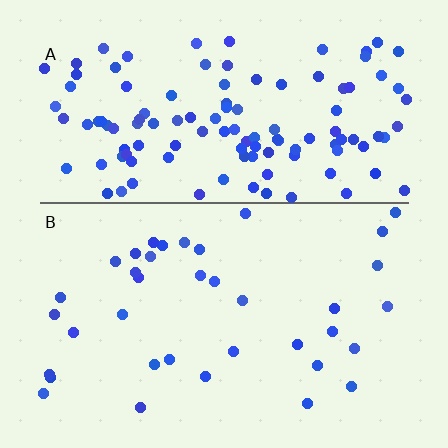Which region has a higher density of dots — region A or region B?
A (the top).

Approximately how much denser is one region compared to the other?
Approximately 3.2× — region A over region B.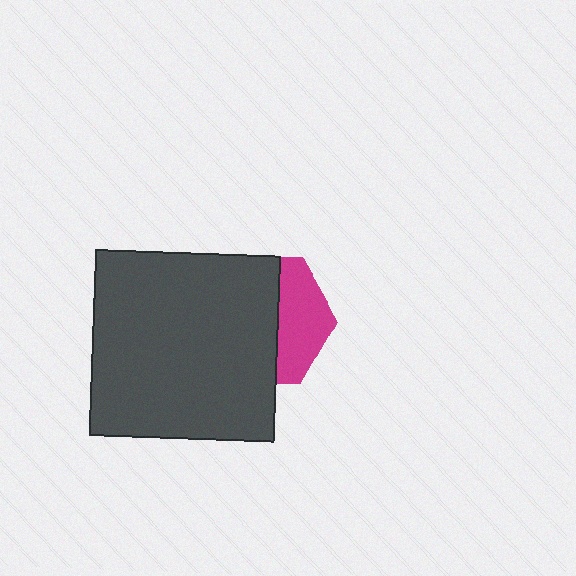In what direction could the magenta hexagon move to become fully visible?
The magenta hexagon could move right. That would shift it out from behind the dark gray square entirely.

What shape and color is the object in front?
The object in front is a dark gray square.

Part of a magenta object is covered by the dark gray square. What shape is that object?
It is a hexagon.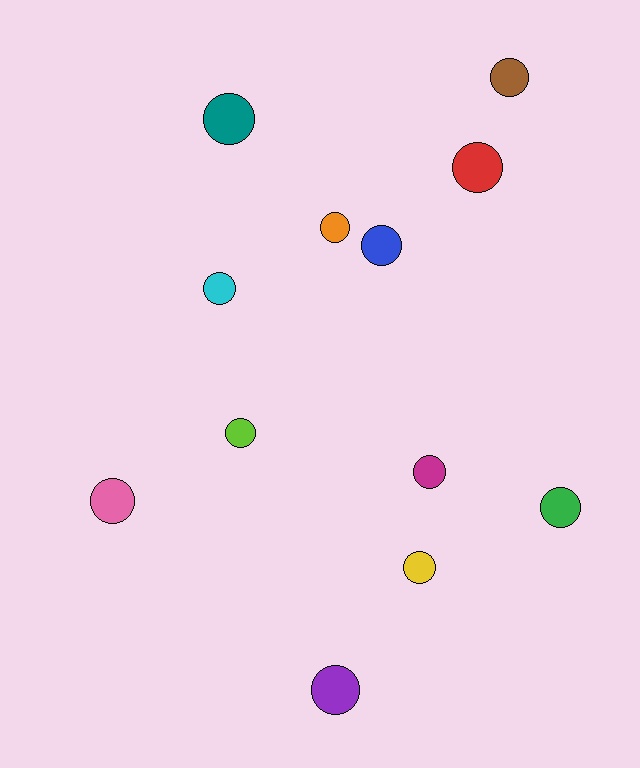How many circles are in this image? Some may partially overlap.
There are 12 circles.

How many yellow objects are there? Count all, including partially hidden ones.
There is 1 yellow object.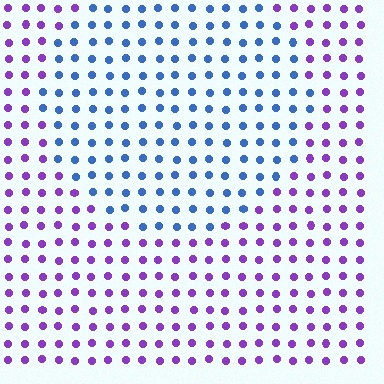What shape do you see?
I see a circle.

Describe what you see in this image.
The image is filled with small purple elements in a uniform arrangement. A circle-shaped region is visible where the elements are tinted to a slightly different hue, forming a subtle color boundary.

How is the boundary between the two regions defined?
The boundary is defined purely by a slight shift in hue (about 59 degrees). Spacing, size, and orientation are identical on both sides.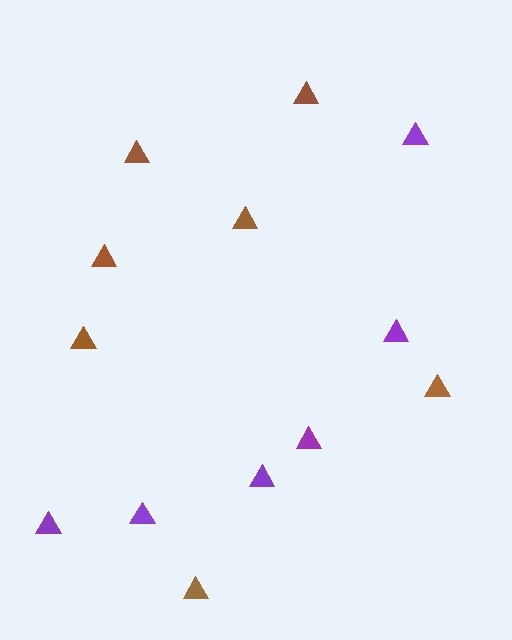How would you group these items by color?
There are 2 groups: one group of purple triangles (6) and one group of brown triangles (7).